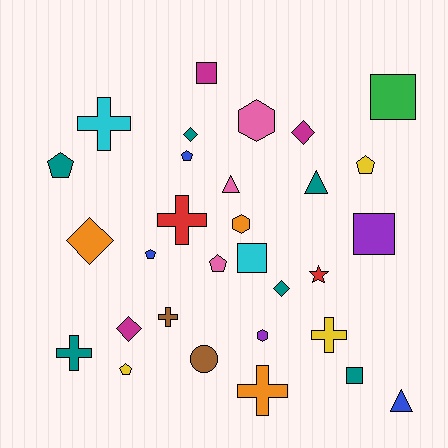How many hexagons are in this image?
There are 3 hexagons.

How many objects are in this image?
There are 30 objects.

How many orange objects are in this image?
There are 3 orange objects.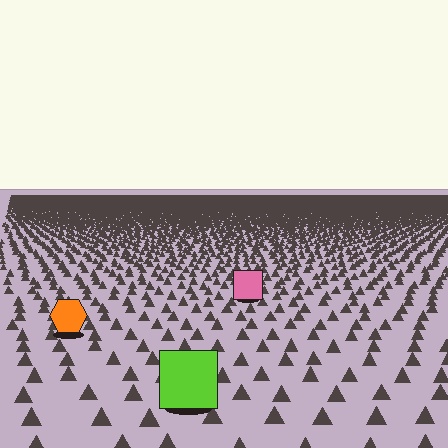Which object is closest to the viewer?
The lime square is closest. The texture marks near it are larger and more spread out.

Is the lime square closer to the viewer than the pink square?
Yes. The lime square is closer — you can tell from the texture gradient: the ground texture is coarser near it.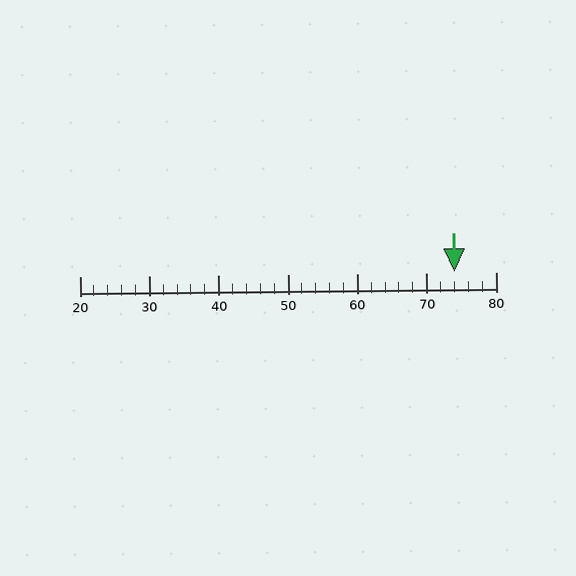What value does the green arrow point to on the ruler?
The green arrow points to approximately 74.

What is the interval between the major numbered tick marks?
The major tick marks are spaced 10 units apart.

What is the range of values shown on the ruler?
The ruler shows values from 20 to 80.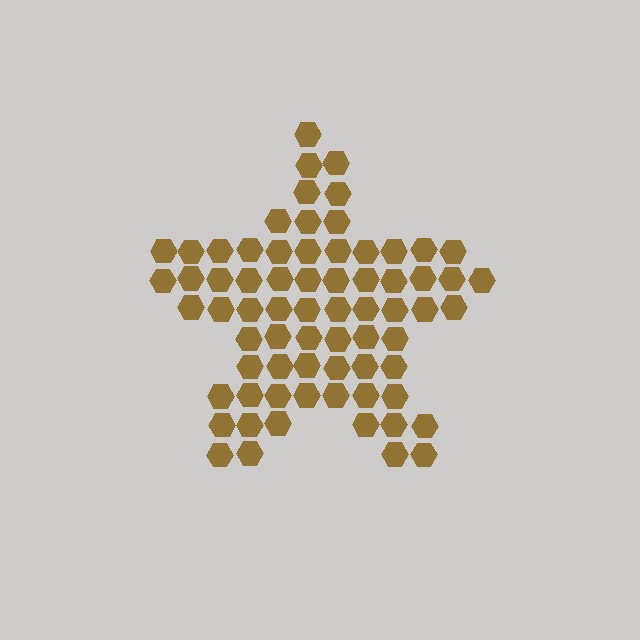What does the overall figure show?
The overall figure shows a star.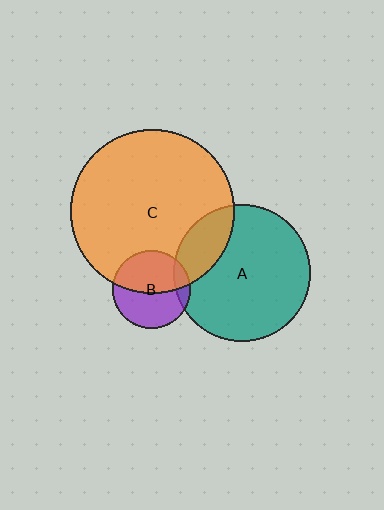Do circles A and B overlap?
Yes.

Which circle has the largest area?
Circle C (orange).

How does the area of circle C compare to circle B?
Approximately 4.4 times.